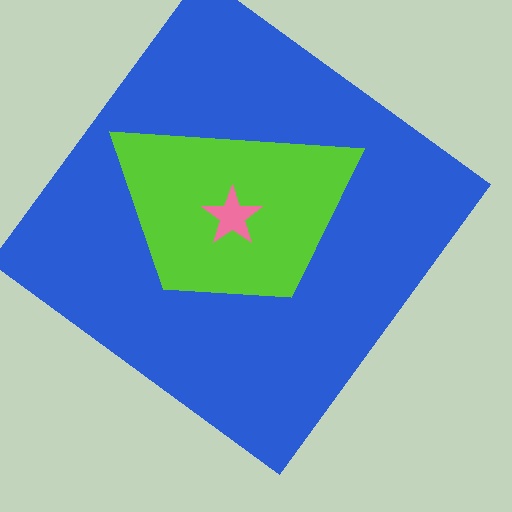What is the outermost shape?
The blue diamond.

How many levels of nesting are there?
3.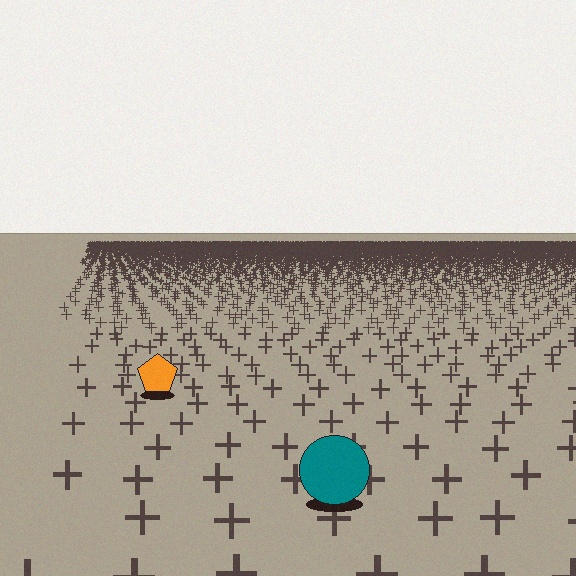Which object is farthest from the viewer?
The orange pentagon is farthest from the viewer. It appears smaller and the ground texture around it is denser.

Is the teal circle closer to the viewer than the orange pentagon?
Yes. The teal circle is closer — you can tell from the texture gradient: the ground texture is coarser near it.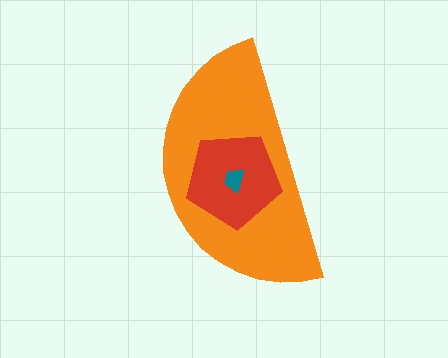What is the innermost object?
The teal trapezoid.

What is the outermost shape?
The orange semicircle.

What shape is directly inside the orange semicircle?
The red pentagon.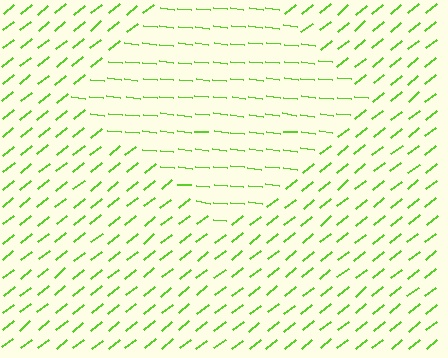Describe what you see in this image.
The image is filled with small lime line segments. A diamond region in the image has lines oriented differently from the surrounding lines, creating a visible texture boundary.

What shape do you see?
I see a diamond.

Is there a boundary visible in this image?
Yes, there is a texture boundary formed by a change in line orientation.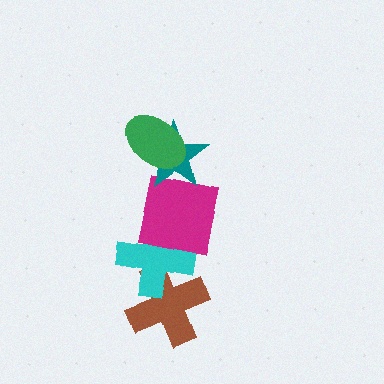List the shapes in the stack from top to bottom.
From top to bottom: the green ellipse, the teal star, the magenta square, the cyan cross, the brown cross.